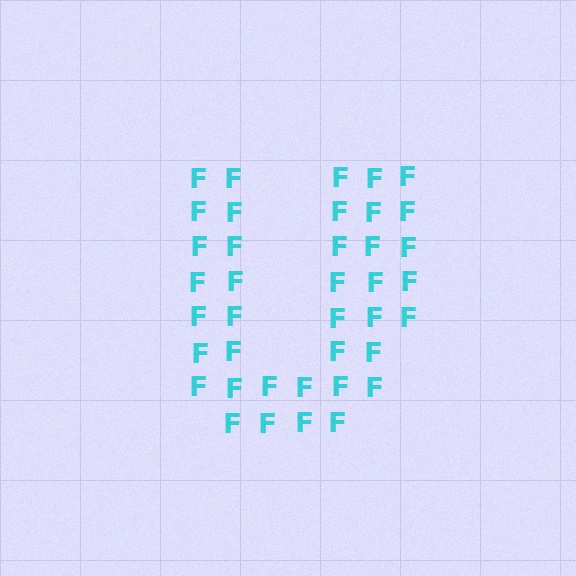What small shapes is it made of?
It is made of small letter F's.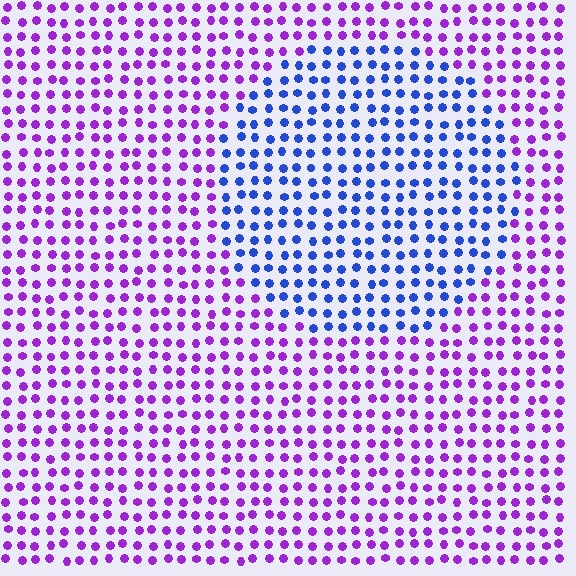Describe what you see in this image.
The image is filled with small purple elements in a uniform arrangement. A circle-shaped region is visible where the elements are tinted to a slightly different hue, forming a subtle color boundary.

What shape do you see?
I see a circle.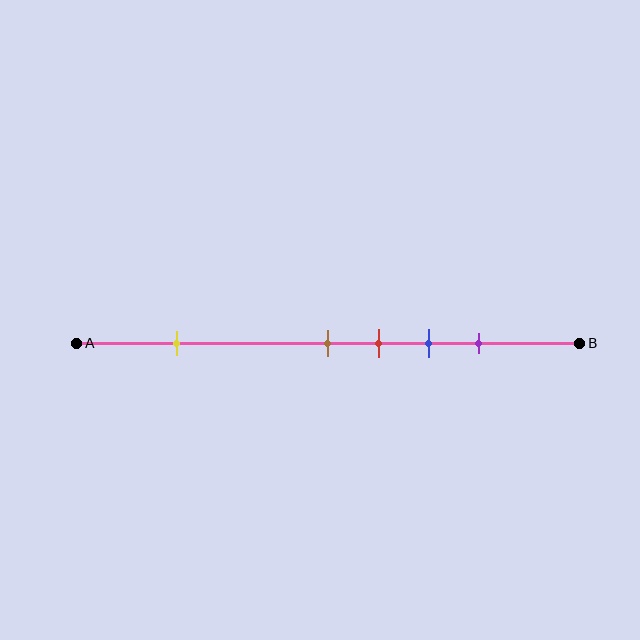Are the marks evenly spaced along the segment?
No, the marks are not evenly spaced.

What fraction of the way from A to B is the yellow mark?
The yellow mark is approximately 20% (0.2) of the way from A to B.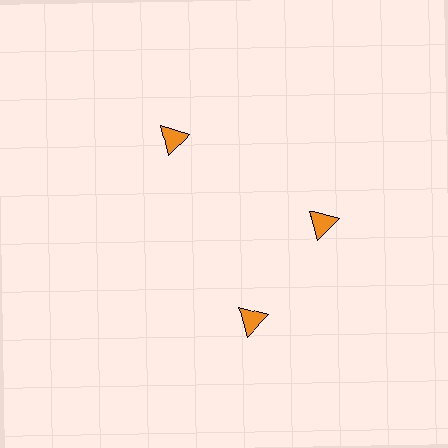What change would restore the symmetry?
The symmetry would be restored by rotating it back into even spacing with its neighbors so that all 3 triangles sit at equal angles and equal distance from the center.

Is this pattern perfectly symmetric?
No. The 3 orange triangles are arranged in a ring, but one element near the 7 o'clock position is rotated out of alignment along the ring, breaking the 3-fold rotational symmetry.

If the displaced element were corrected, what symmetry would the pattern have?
It would have 3-fold rotational symmetry — the pattern would map onto itself every 120 degrees.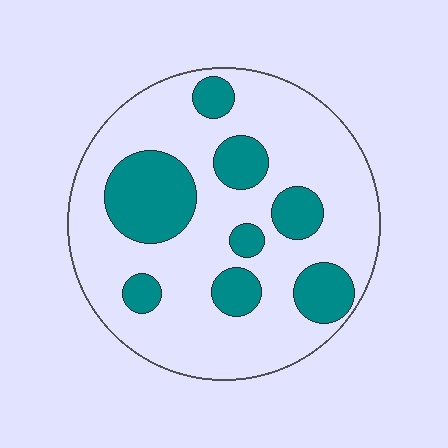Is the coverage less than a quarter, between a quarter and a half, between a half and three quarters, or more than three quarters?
Between a quarter and a half.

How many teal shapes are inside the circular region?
8.